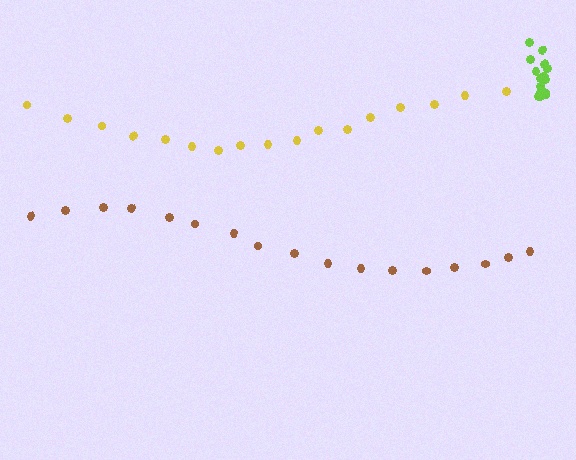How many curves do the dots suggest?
There are 3 distinct paths.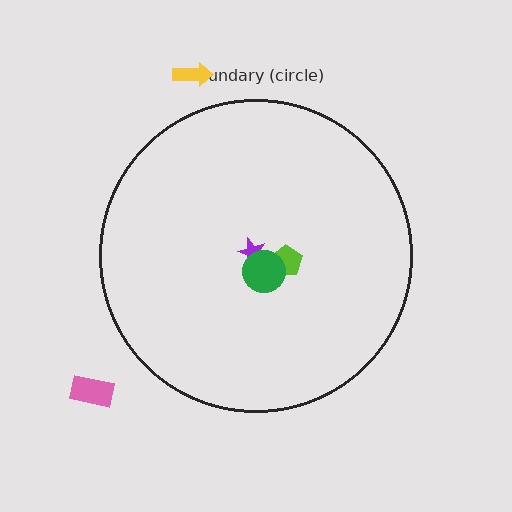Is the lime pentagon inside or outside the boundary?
Inside.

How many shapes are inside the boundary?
3 inside, 2 outside.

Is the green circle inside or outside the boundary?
Inside.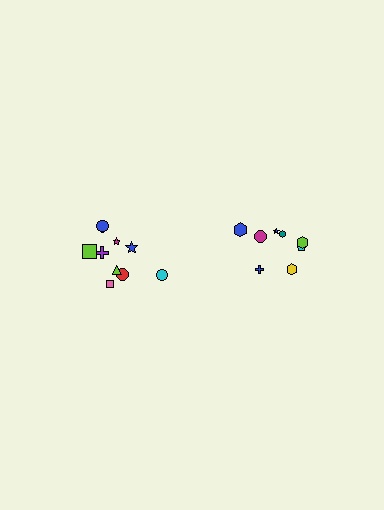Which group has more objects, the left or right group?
The left group.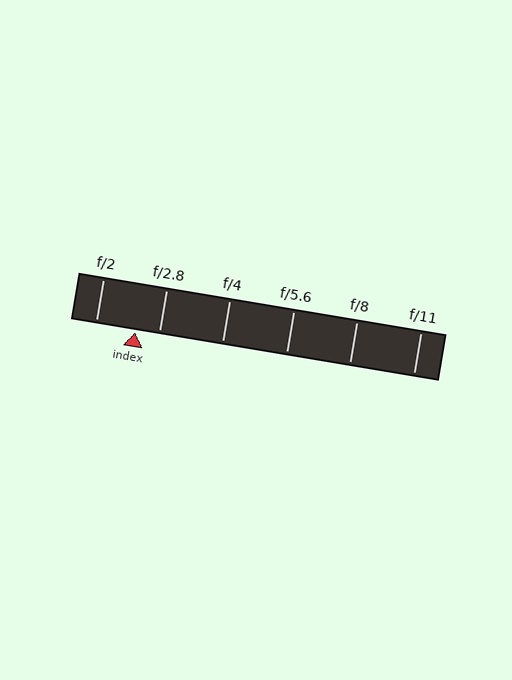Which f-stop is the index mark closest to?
The index mark is closest to f/2.8.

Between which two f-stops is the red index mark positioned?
The index mark is between f/2 and f/2.8.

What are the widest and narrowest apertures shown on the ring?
The widest aperture shown is f/2 and the narrowest is f/11.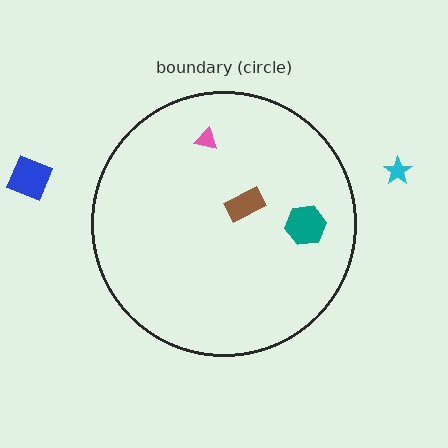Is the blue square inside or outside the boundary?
Outside.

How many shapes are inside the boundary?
3 inside, 2 outside.